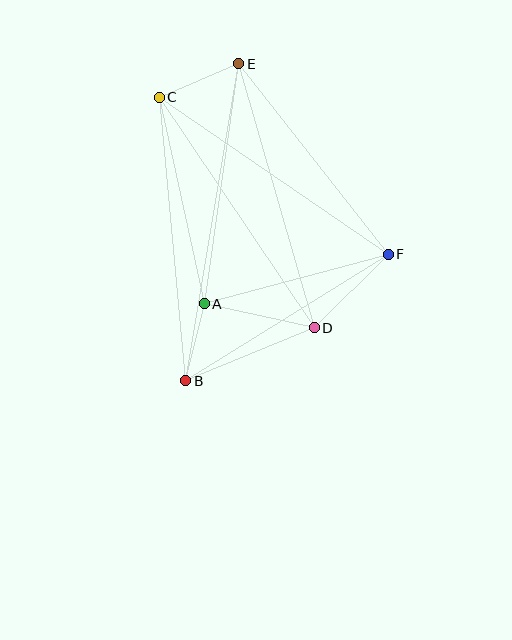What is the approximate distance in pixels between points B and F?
The distance between B and F is approximately 238 pixels.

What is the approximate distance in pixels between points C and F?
The distance between C and F is approximately 277 pixels.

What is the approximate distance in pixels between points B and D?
The distance between B and D is approximately 139 pixels.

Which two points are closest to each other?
Points A and B are closest to each other.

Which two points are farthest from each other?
Points B and E are farthest from each other.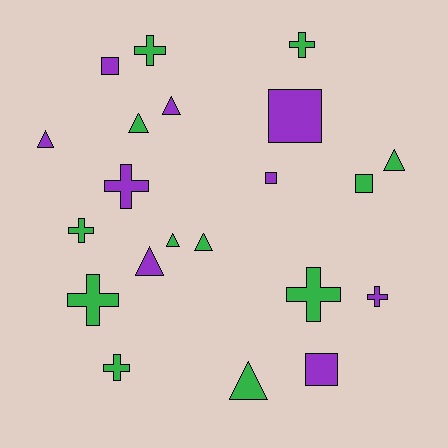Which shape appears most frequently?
Cross, with 8 objects.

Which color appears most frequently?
Green, with 12 objects.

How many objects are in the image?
There are 21 objects.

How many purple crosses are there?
There are 2 purple crosses.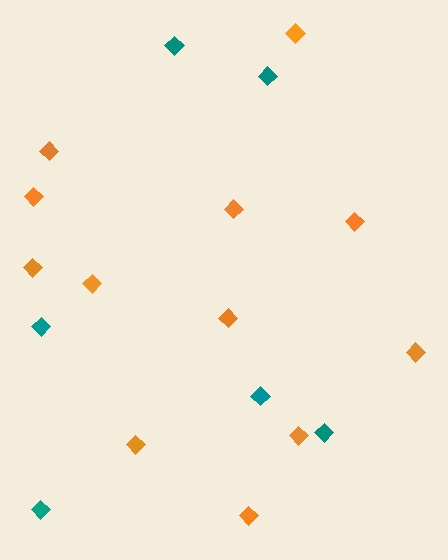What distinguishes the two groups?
There are 2 groups: one group of teal diamonds (6) and one group of orange diamonds (12).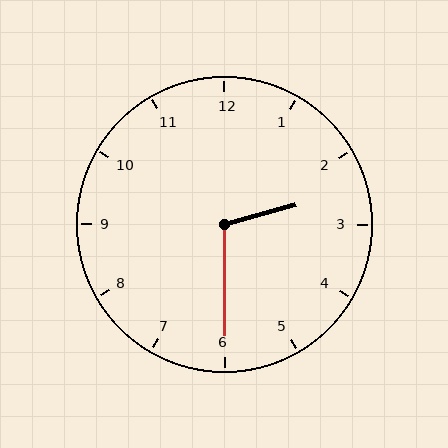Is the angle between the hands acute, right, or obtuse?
It is obtuse.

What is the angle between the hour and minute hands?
Approximately 105 degrees.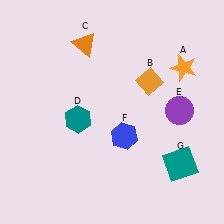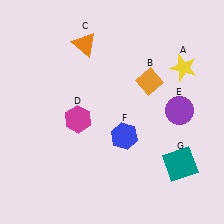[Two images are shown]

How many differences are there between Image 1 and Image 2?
There are 2 differences between the two images.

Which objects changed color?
A changed from orange to yellow. D changed from teal to magenta.